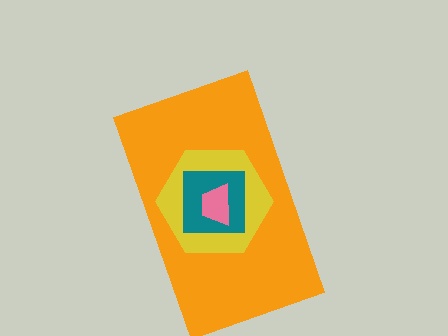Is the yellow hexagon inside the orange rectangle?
Yes.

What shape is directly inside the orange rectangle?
The yellow hexagon.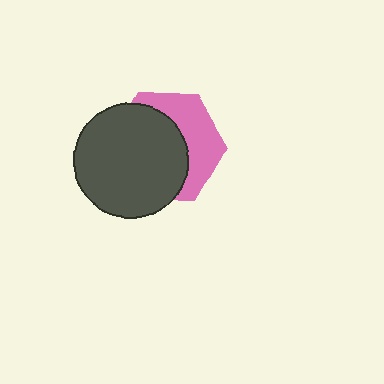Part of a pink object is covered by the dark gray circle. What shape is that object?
It is a hexagon.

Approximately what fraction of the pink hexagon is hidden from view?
Roughly 60% of the pink hexagon is hidden behind the dark gray circle.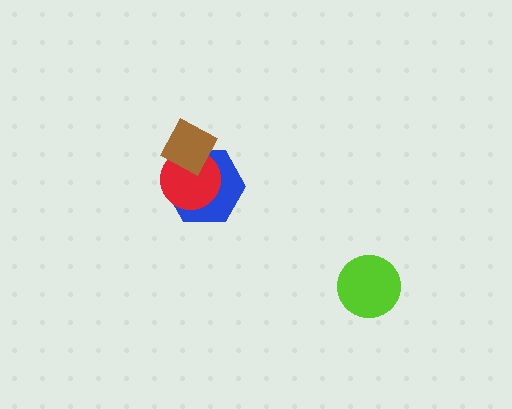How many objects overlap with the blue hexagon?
2 objects overlap with the blue hexagon.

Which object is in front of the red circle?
The brown diamond is in front of the red circle.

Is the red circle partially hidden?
Yes, it is partially covered by another shape.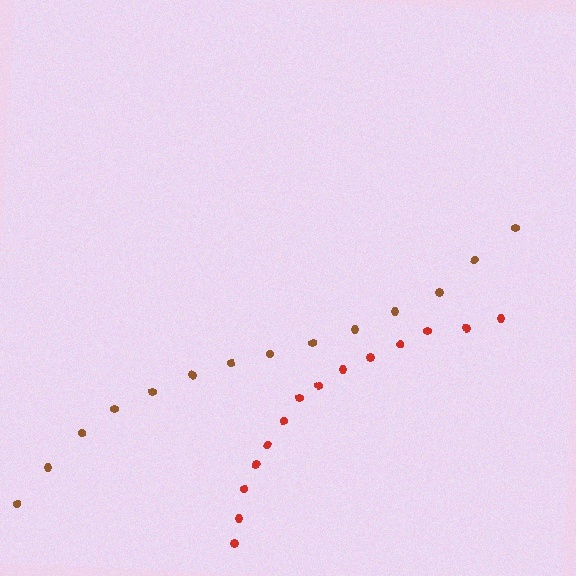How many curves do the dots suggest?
There are 2 distinct paths.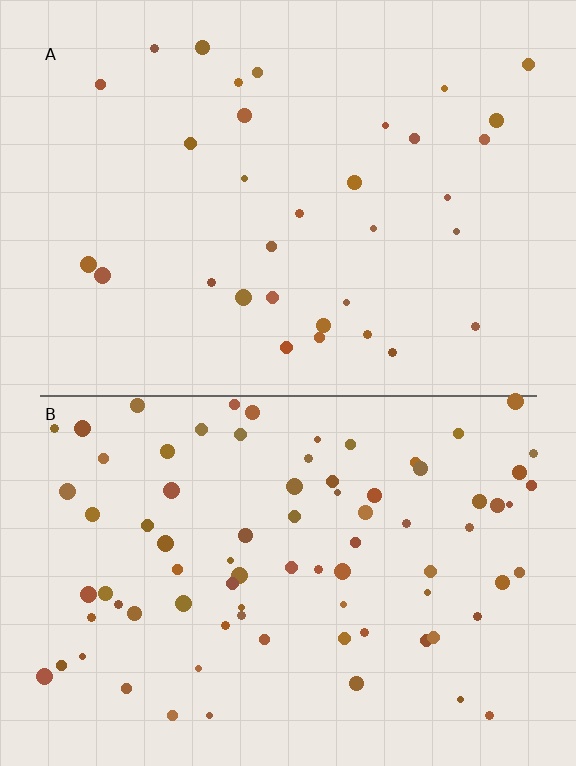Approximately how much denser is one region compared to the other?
Approximately 2.5× — region B over region A.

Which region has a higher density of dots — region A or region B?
B (the bottom).